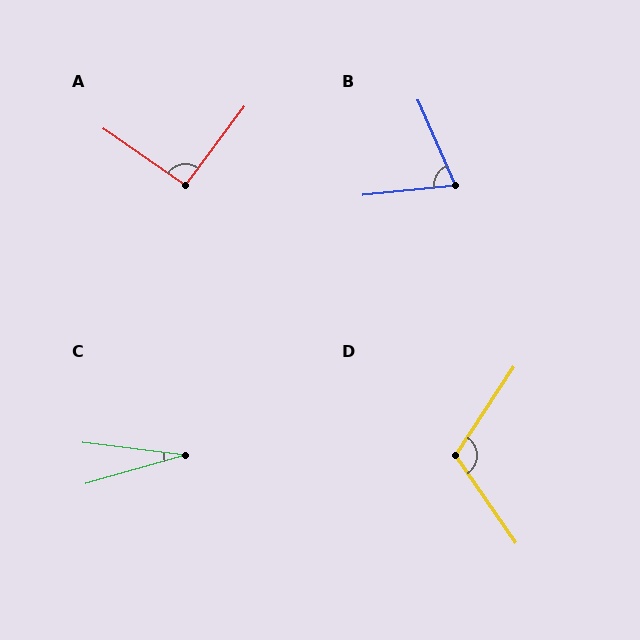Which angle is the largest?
D, at approximately 112 degrees.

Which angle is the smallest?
C, at approximately 23 degrees.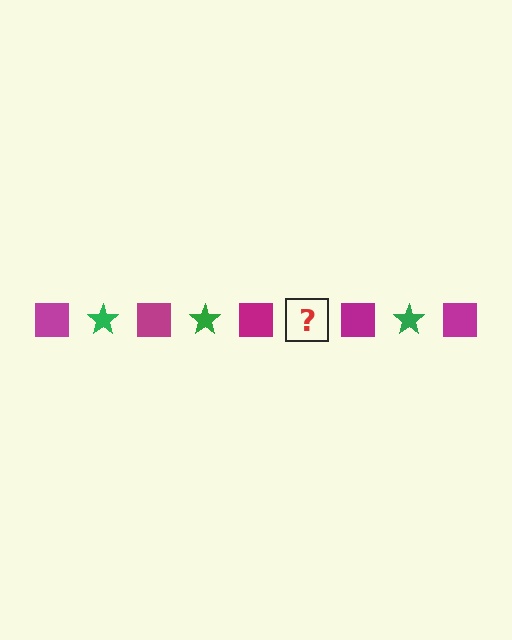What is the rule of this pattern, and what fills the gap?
The rule is that the pattern alternates between magenta square and green star. The gap should be filled with a green star.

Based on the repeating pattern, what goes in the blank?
The blank should be a green star.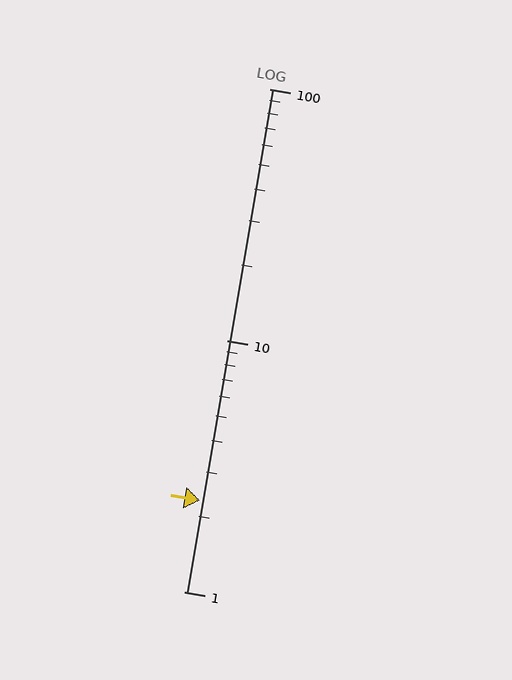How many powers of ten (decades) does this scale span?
The scale spans 2 decades, from 1 to 100.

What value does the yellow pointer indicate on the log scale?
The pointer indicates approximately 2.3.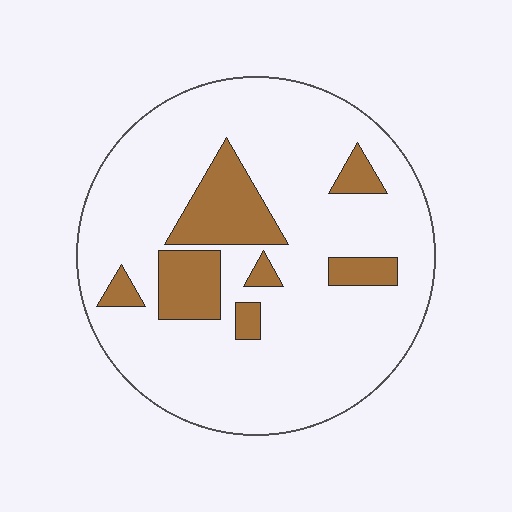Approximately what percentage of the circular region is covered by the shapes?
Approximately 15%.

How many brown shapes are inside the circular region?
7.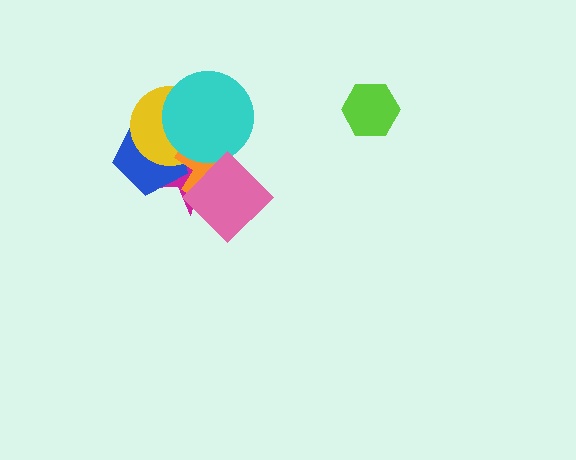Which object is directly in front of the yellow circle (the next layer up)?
The orange cross is directly in front of the yellow circle.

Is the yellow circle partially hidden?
Yes, it is partially covered by another shape.